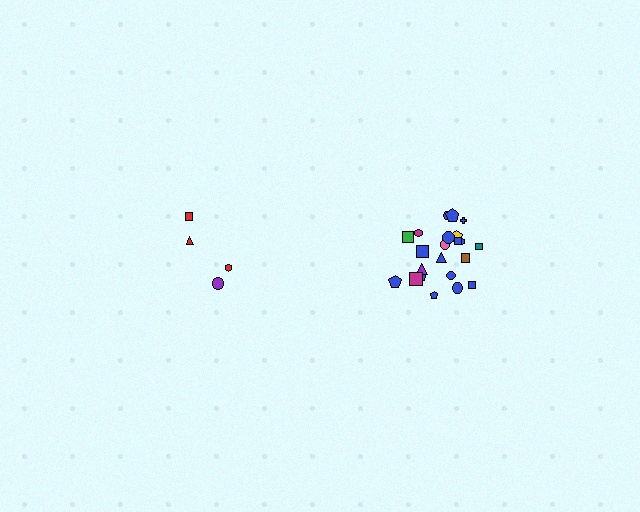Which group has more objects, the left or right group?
The right group.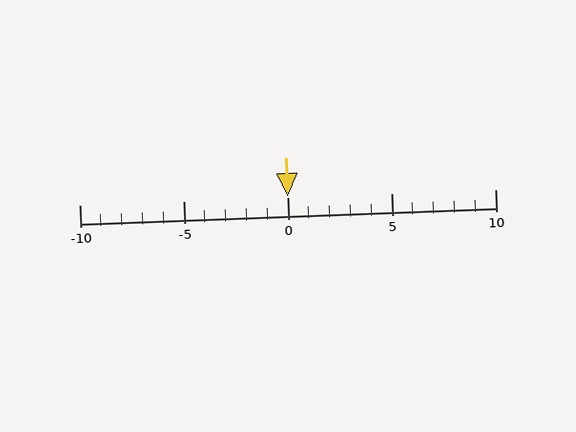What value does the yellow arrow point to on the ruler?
The yellow arrow points to approximately 0.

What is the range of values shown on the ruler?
The ruler shows values from -10 to 10.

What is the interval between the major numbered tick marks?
The major tick marks are spaced 5 units apart.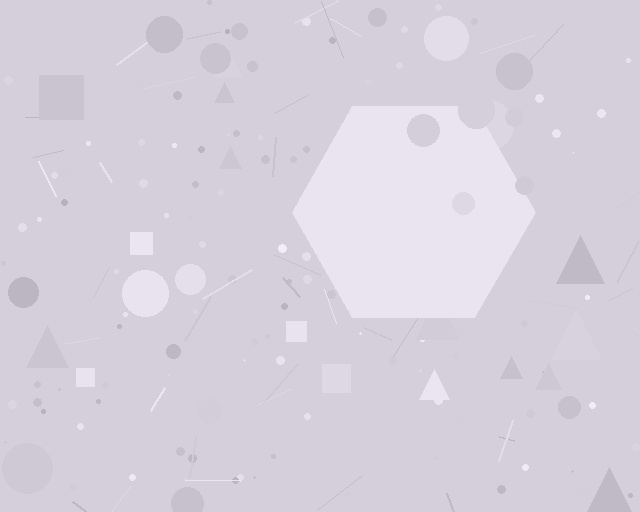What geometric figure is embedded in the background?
A hexagon is embedded in the background.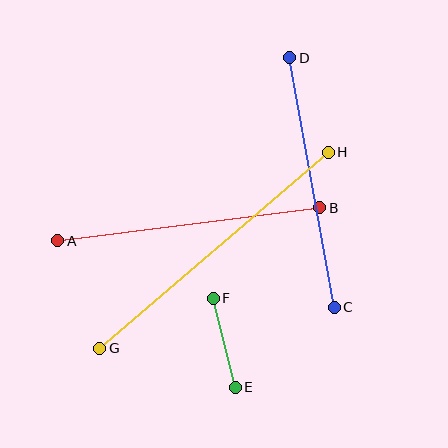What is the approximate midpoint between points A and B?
The midpoint is at approximately (189, 224) pixels.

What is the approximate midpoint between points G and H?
The midpoint is at approximately (214, 250) pixels.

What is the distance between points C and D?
The distance is approximately 253 pixels.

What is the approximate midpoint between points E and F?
The midpoint is at approximately (224, 343) pixels.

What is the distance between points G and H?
The distance is approximately 301 pixels.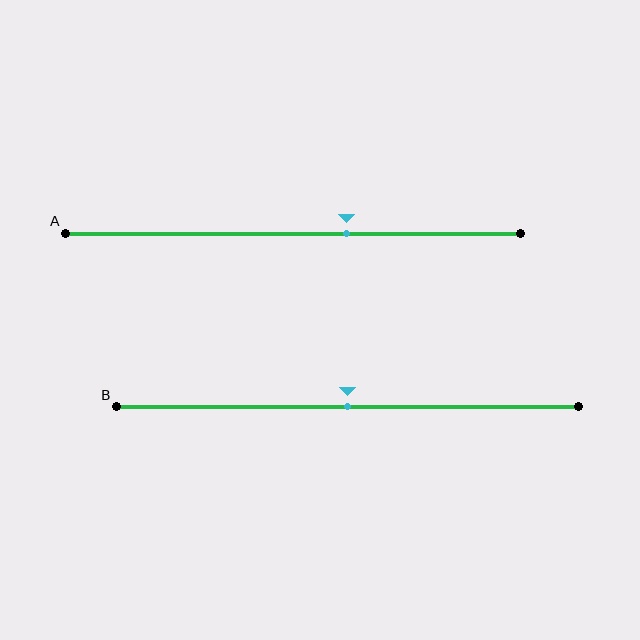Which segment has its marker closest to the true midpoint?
Segment B has its marker closest to the true midpoint.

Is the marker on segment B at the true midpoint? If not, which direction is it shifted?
Yes, the marker on segment B is at the true midpoint.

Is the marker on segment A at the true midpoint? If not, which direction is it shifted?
No, the marker on segment A is shifted to the right by about 12% of the segment length.